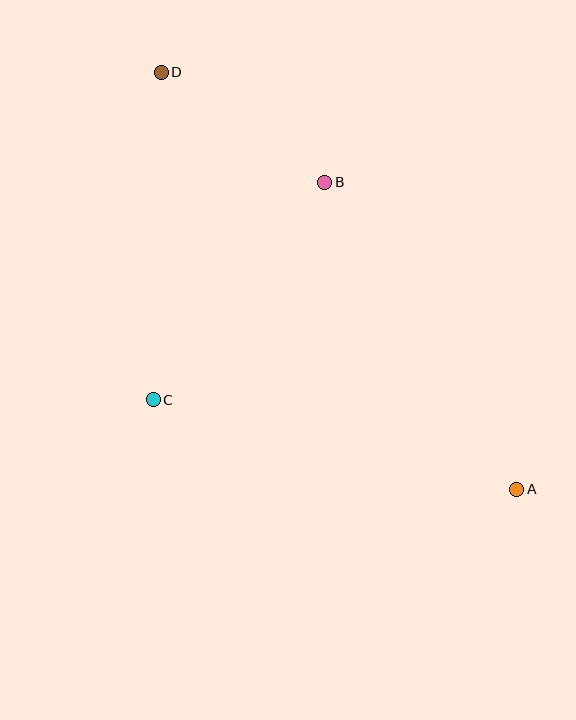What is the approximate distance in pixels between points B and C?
The distance between B and C is approximately 277 pixels.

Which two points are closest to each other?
Points B and D are closest to each other.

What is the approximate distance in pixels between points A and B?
The distance between A and B is approximately 362 pixels.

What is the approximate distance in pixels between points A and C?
The distance between A and C is approximately 374 pixels.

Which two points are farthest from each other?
Points A and D are farthest from each other.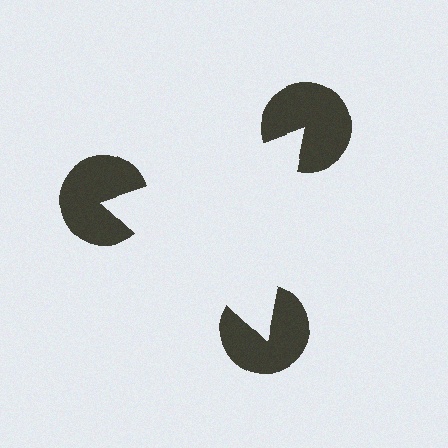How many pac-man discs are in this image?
There are 3 — one at each vertex of the illusory triangle.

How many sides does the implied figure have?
3 sides.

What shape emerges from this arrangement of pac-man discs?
An illusory triangle — its edges are inferred from the aligned wedge cuts in the pac-man discs, not physically drawn.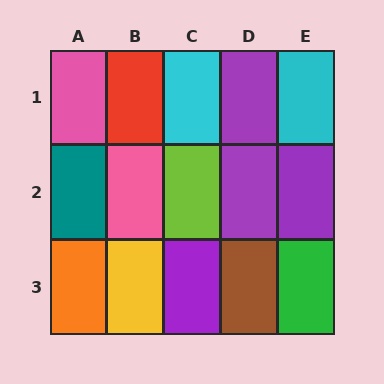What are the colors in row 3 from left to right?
Orange, yellow, purple, brown, green.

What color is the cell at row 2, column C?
Lime.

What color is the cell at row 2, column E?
Purple.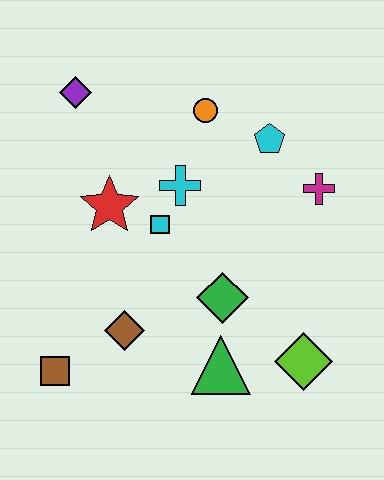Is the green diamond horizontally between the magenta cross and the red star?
Yes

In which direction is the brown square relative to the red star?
The brown square is below the red star.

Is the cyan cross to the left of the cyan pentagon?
Yes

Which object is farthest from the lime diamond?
The purple diamond is farthest from the lime diamond.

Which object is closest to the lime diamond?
The green triangle is closest to the lime diamond.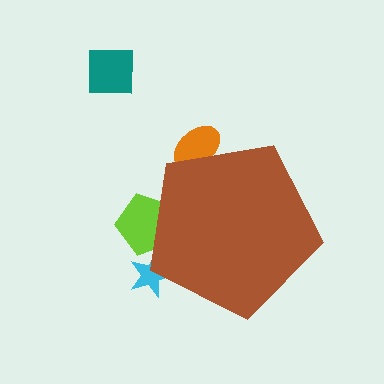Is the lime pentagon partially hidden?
Yes, the lime pentagon is partially hidden behind the brown pentagon.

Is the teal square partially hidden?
No, the teal square is fully visible.